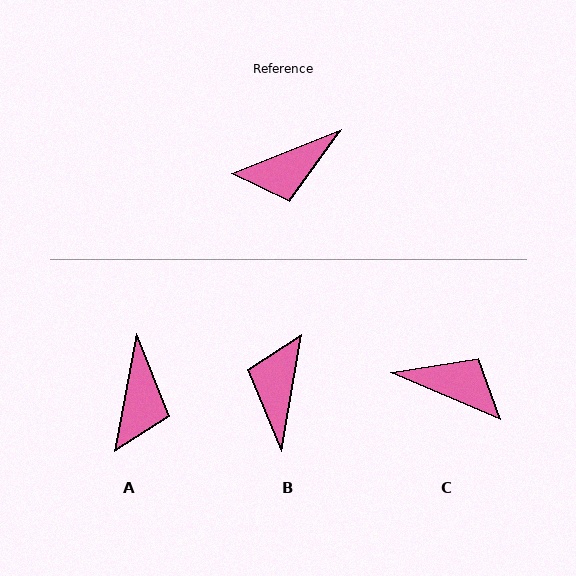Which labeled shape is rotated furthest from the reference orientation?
C, about 135 degrees away.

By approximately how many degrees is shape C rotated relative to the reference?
Approximately 135 degrees counter-clockwise.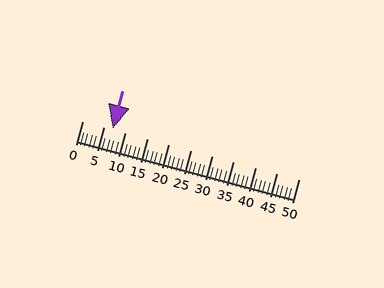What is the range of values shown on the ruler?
The ruler shows values from 0 to 50.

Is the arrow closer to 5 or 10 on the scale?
The arrow is closer to 5.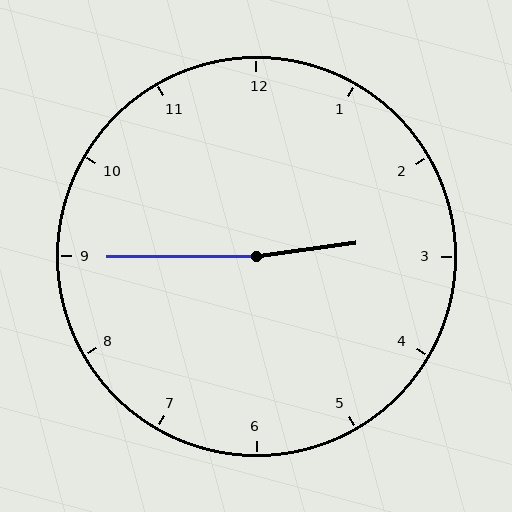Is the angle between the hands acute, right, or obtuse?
It is obtuse.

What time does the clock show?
2:45.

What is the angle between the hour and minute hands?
Approximately 172 degrees.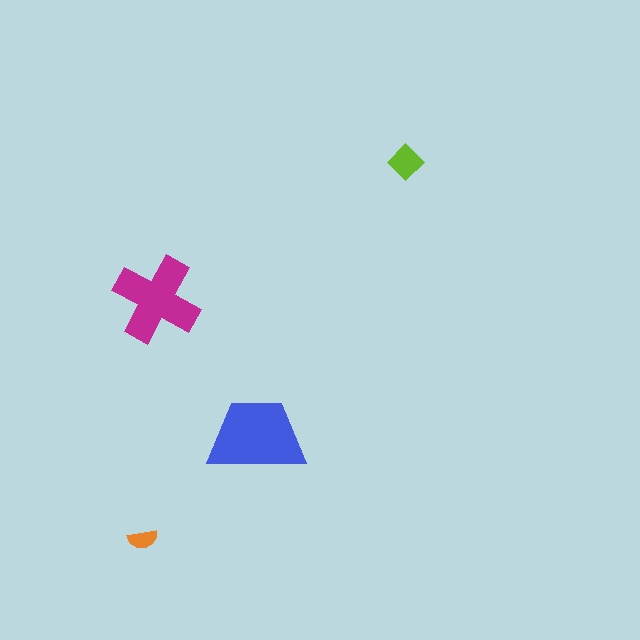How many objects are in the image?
There are 4 objects in the image.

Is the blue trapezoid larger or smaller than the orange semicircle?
Larger.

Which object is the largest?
The blue trapezoid.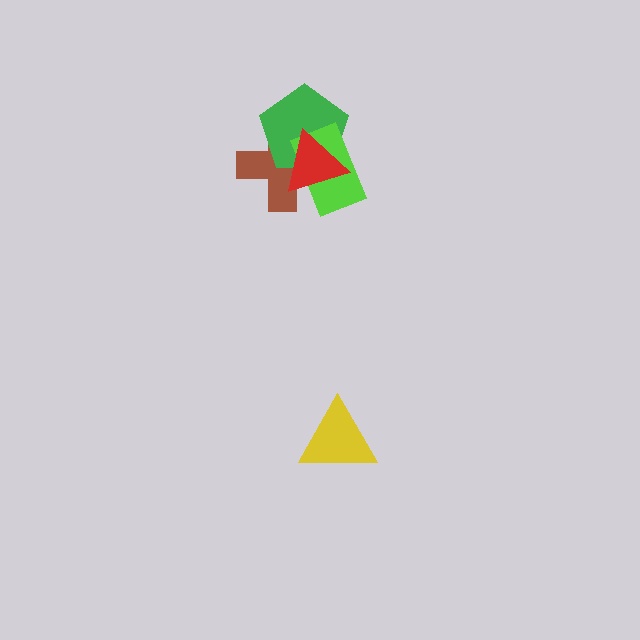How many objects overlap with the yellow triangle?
0 objects overlap with the yellow triangle.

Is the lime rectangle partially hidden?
Yes, it is partially covered by another shape.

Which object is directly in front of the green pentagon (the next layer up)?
The lime rectangle is directly in front of the green pentagon.